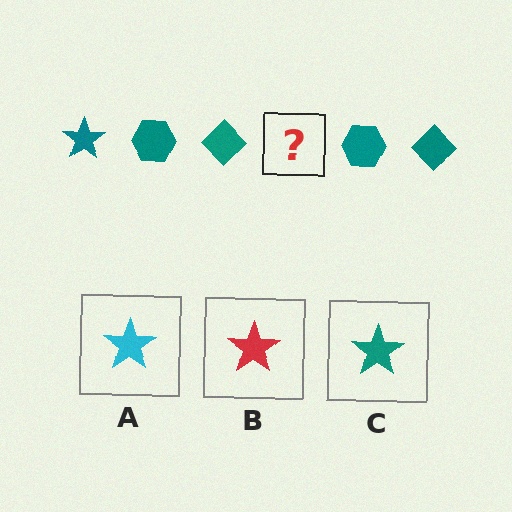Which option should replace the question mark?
Option C.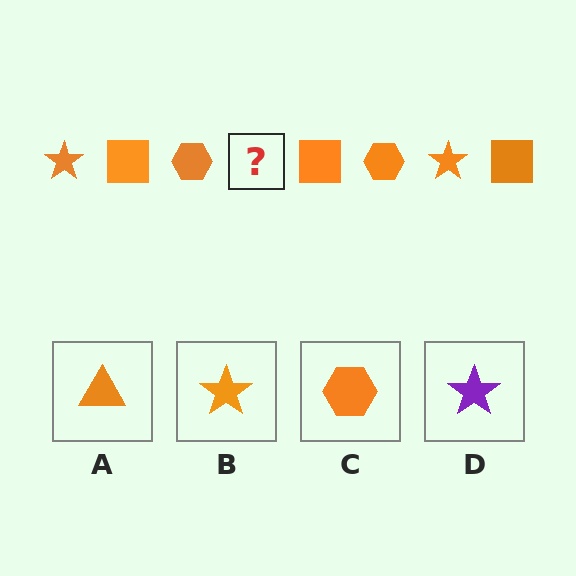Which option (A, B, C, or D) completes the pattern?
B.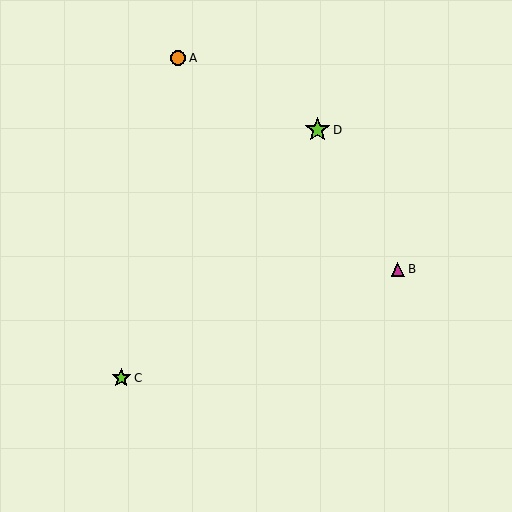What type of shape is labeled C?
Shape C is a lime star.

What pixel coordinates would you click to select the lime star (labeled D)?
Click at (317, 130) to select the lime star D.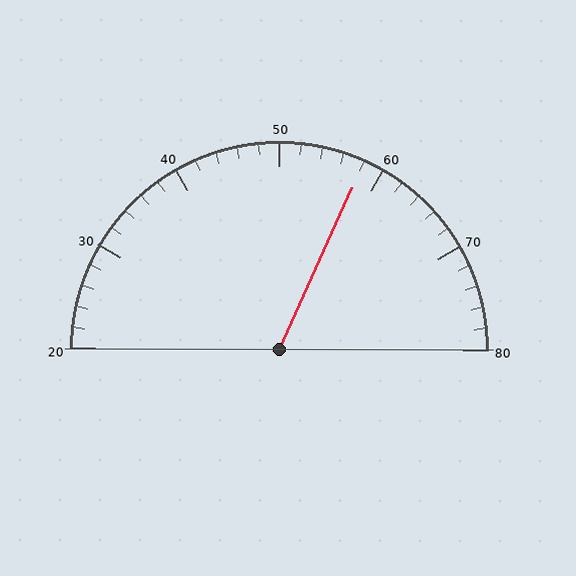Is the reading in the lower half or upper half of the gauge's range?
The reading is in the upper half of the range (20 to 80).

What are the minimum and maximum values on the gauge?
The gauge ranges from 20 to 80.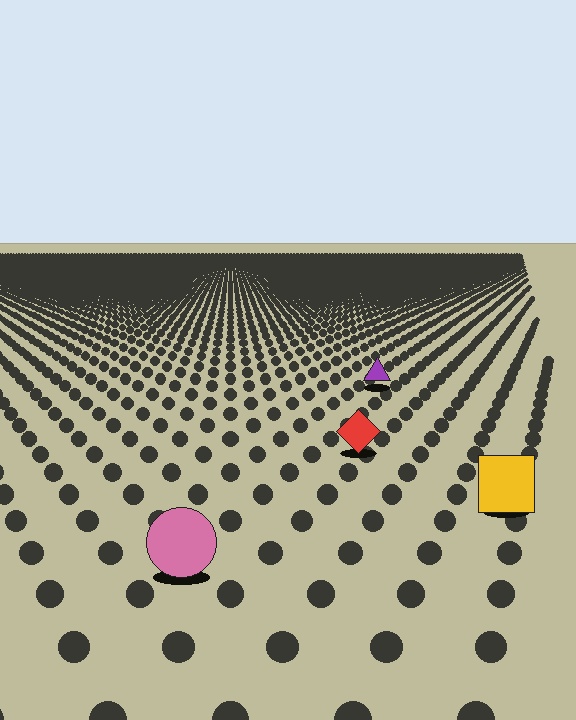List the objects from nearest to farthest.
From nearest to farthest: the pink circle, the yellow square, the red diamond, the purple triangle.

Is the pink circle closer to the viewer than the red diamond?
Yes. The pink circle is closer — you can tell from the texture gradient: the ground texture is coarser near it.